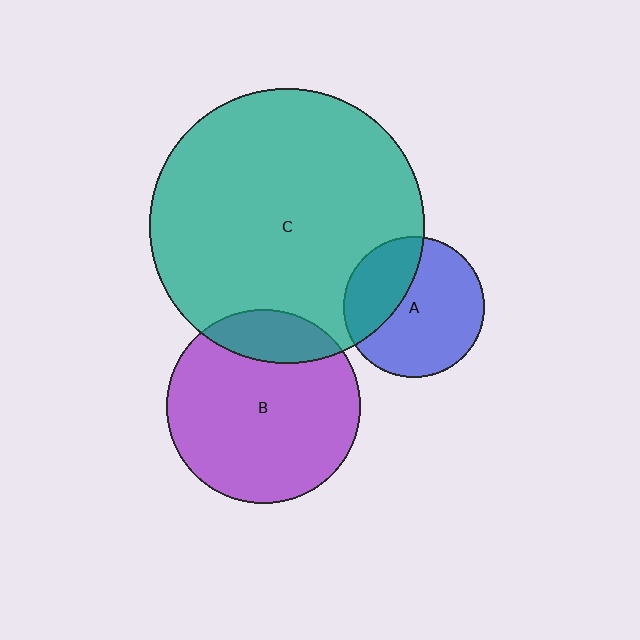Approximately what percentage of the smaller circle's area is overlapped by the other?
Approximately 35%.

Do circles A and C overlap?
Yes.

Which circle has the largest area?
Circle C (teal).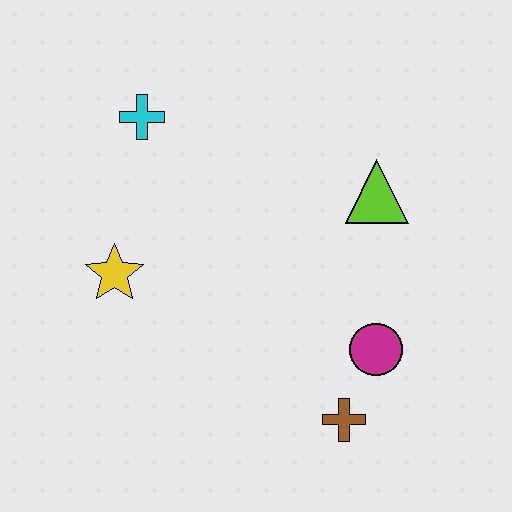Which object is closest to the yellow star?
The cyan cross is closest to the yellow star.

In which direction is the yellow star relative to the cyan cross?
The yellow star is below the cyan cross.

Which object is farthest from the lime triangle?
The yellow star is farthest from the lime triangle.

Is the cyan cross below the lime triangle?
No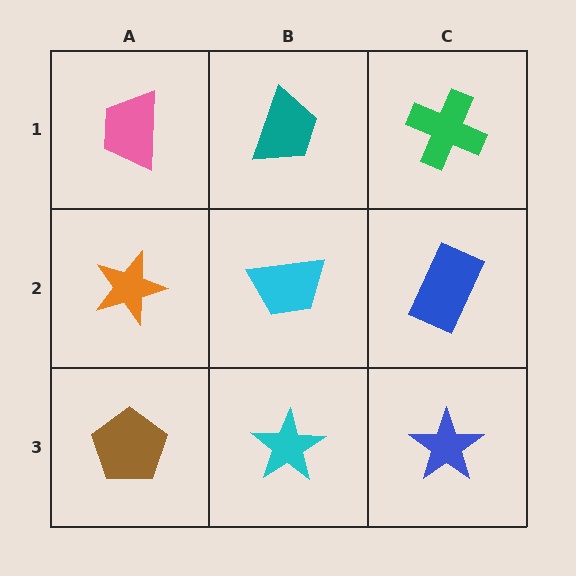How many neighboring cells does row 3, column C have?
2.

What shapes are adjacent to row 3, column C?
A blue rectangle (row 2, column C), a cyan star (row 3, column B).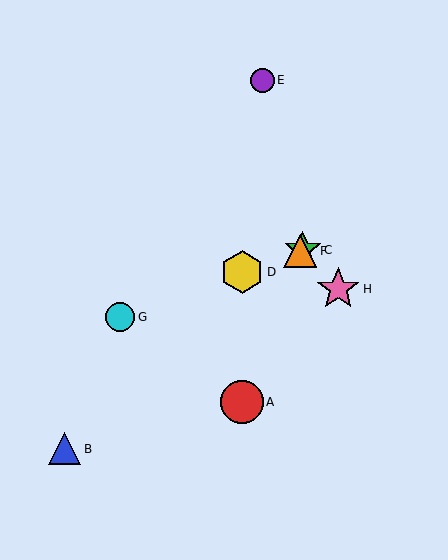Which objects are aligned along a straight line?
Objects C, D, F, G are aligned along a straight line.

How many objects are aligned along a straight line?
4 objects (C, D, F, G) are aligned along a straight line.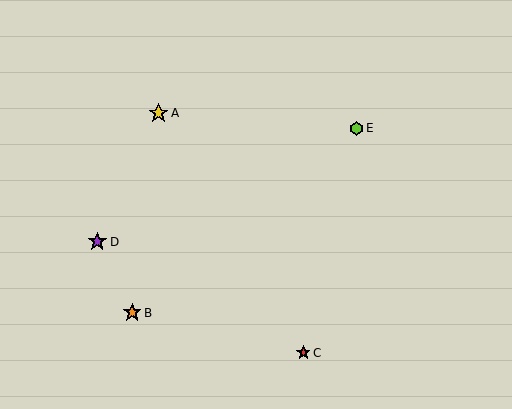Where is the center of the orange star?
The center of the orange star is at (132, 313).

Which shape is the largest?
The yellow star (labeled A) is the largest.